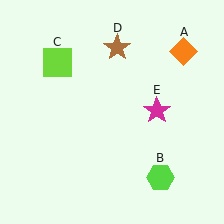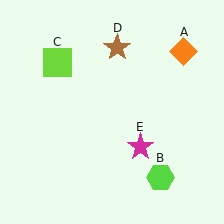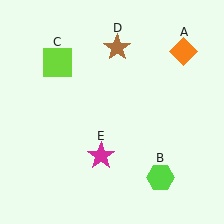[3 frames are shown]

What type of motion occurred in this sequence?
The magenta star (object E) rotated clockwise around the center of the scene.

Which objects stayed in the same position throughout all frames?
Orange diamond (object A) and lime hexagon (object B) and lime square (object C) and brown star (object D) remained stationary.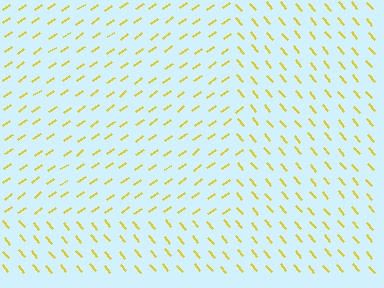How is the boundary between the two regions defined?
The boundary is defined purely by a change in line orientation (approximately 86 degrees difference). All lines are the same color and thickness.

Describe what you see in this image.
The image is filled with small yellow line segments. A rectangle region in the image has lines oriented differently from the surrounding lines, creating a visible texture boundary.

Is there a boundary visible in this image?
Yes, there is a texture boundary formed by a change in line orientation.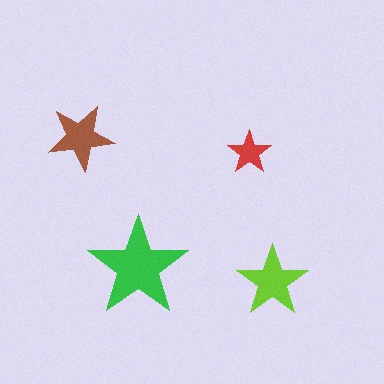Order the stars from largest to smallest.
the green one, the lime one, the brown one, the red one.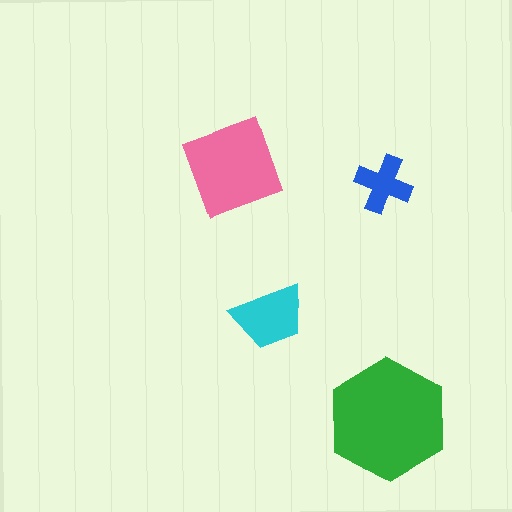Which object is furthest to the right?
The green hexagon is rightmost.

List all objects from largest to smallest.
The green hexagon, the pink diamond, the cyan trapezoid, the blue cross.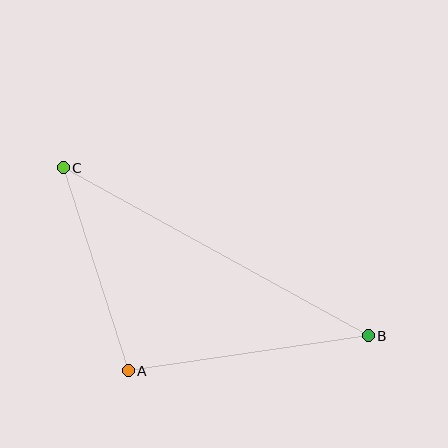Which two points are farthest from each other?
Points B and C are farthest from each other.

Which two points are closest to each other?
Points A and C are closest to each other.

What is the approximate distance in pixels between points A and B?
The distance between A and B is approximately 243 pixels.